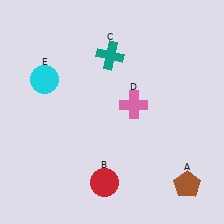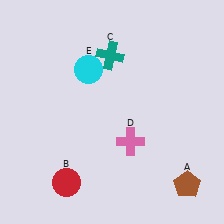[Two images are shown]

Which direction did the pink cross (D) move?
The pink cross (D) moved down.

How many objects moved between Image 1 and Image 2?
3 objects moved between the two images.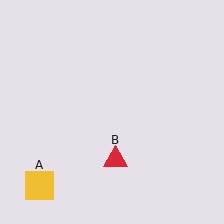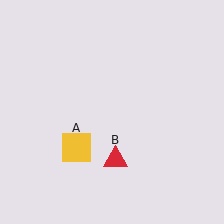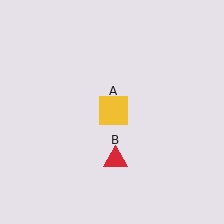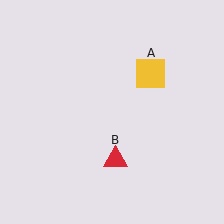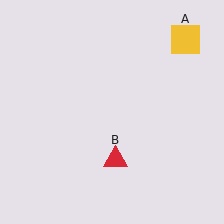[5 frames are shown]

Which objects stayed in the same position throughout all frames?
Red triangle (object B) remained stationary.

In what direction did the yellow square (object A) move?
The yellow square (object A) moved up and to the right.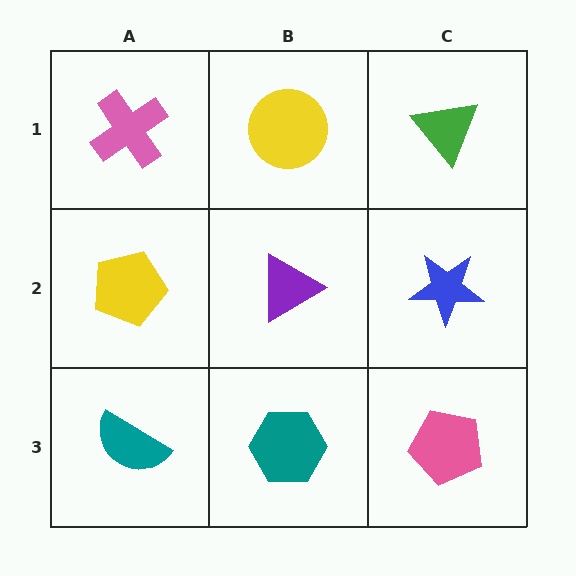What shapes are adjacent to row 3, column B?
A purple triangle (row 2, column B), a teal semicircle (row 3, column A), a pink pentagon (row 3, column C).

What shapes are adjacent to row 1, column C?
A blue star (row 2, column C), a yellow circle (row 1, column B).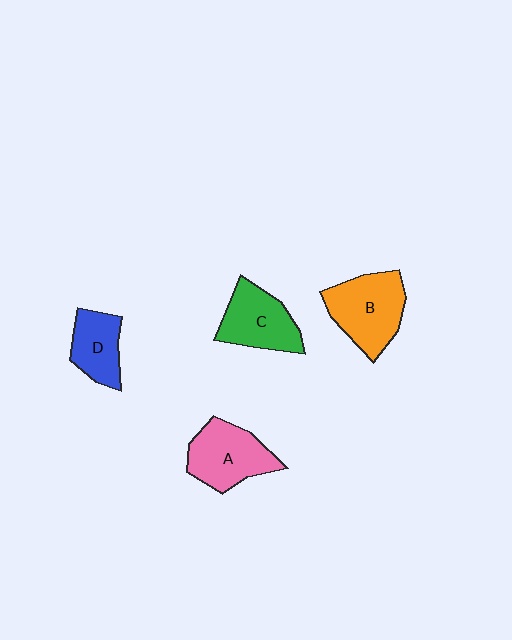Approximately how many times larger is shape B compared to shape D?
Approximately 1.5 times.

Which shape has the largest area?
Shape B (orange).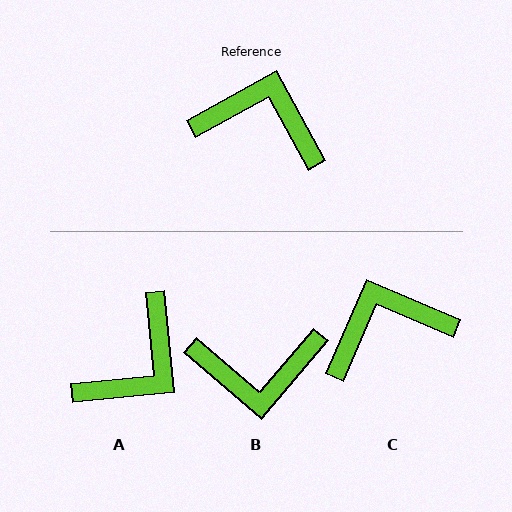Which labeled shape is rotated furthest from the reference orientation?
B, about 159 degrees away.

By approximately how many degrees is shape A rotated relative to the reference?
Approximately 113 degrees clockwise.